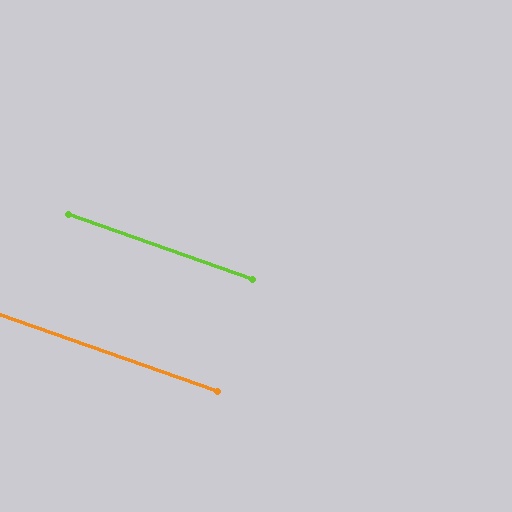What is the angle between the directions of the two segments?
Approximately 0 degrees.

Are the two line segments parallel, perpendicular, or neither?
Parallel — their directions differ by only 0.4°.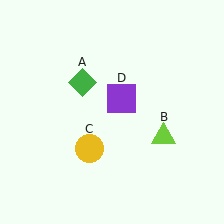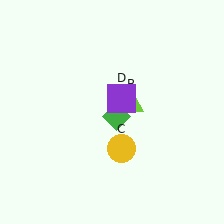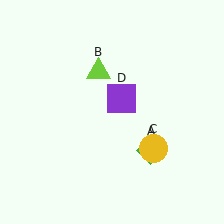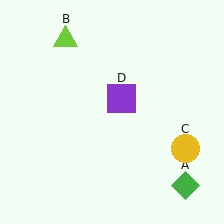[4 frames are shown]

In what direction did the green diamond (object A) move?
The green diamond (object A) moved down and to the right.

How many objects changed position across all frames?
3 objects changed position: green diamond (object A), lime triangle (object B), yellow circle (object C).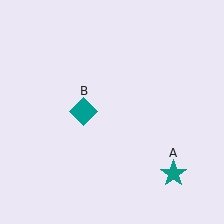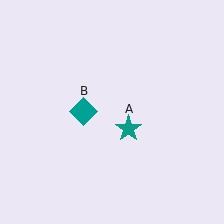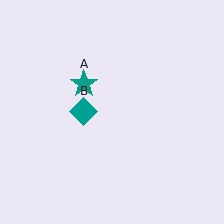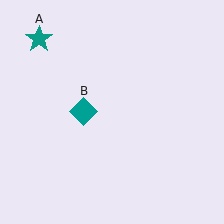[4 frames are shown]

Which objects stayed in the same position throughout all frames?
Teal diamond (object B) remained stationary.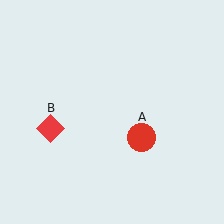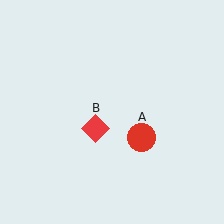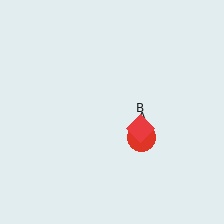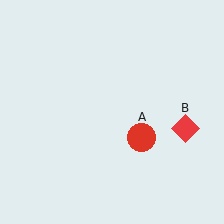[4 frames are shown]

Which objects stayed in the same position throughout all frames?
Red circle (object A) remained stationary.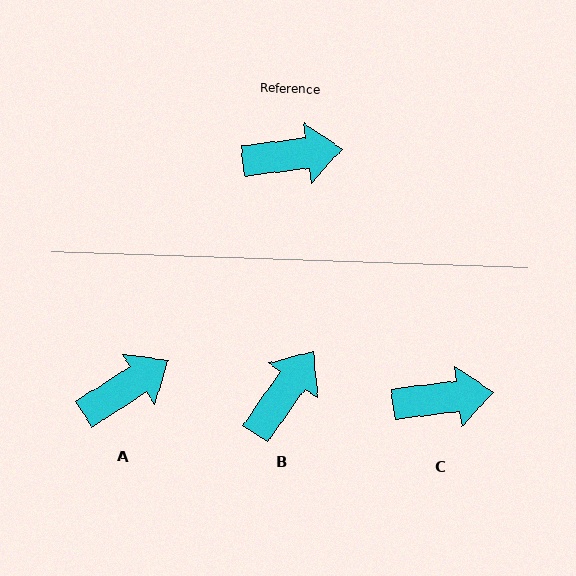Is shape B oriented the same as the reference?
No, it is off by about 48 degrees.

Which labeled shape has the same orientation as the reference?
C.